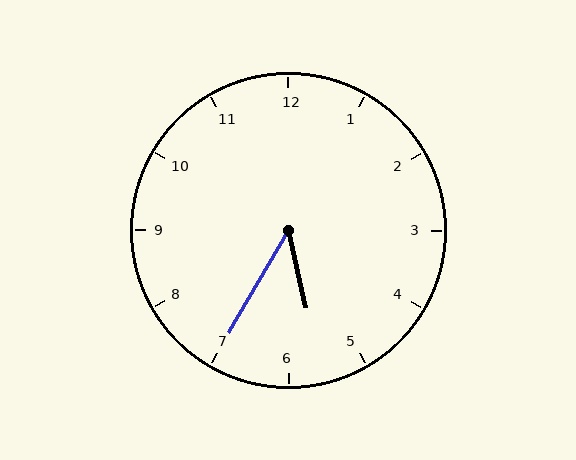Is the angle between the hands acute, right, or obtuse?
It is acute.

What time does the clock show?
5:35.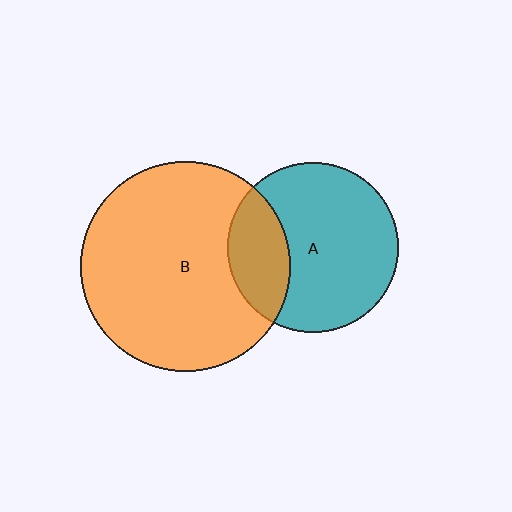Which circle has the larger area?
Circle B (orange).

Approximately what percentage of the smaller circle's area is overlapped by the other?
Approximately 25%.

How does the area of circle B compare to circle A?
Approximately 1.5 times.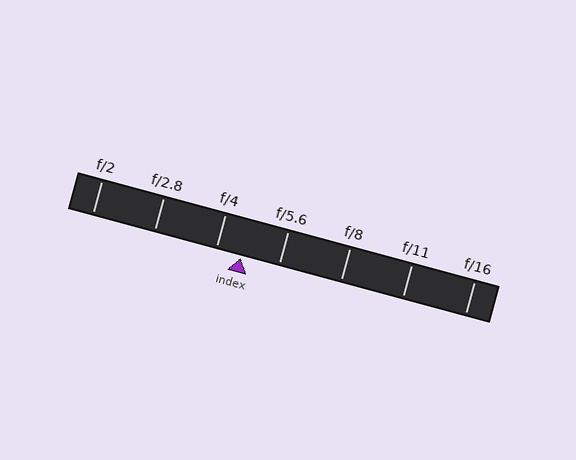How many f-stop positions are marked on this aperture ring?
There are 7 f-stop positions marked.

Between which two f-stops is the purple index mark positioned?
The index mark is between f/4 and f/5.6.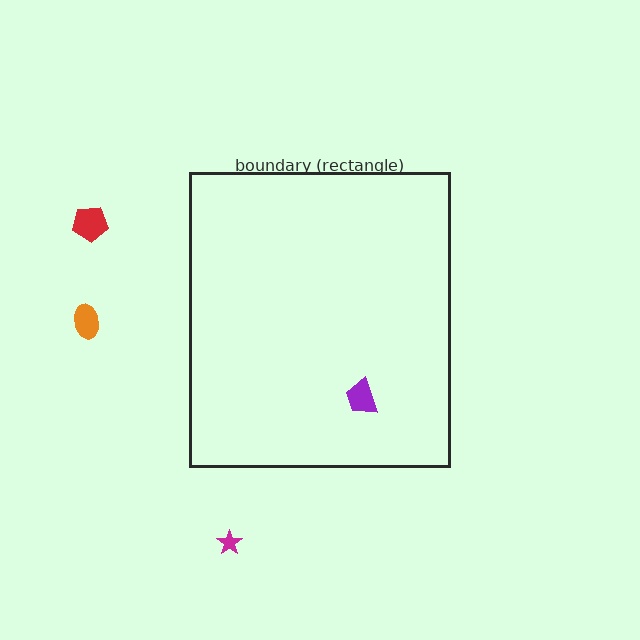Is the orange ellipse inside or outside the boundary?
Outside.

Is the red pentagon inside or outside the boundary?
Outside.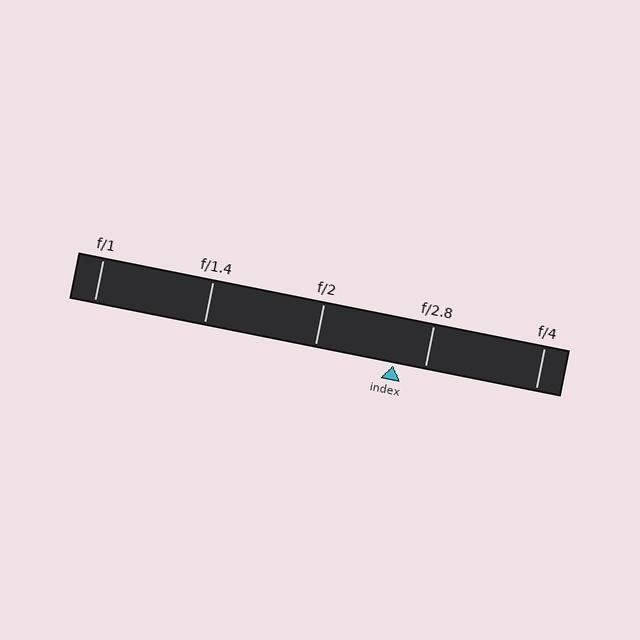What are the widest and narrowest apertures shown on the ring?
The widest aperture shown is f/1 and the narrowest is f/4.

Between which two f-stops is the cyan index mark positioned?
The index mark is between f/2 and f/2.8.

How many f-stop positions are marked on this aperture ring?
There are 5 f-stop positions marked.